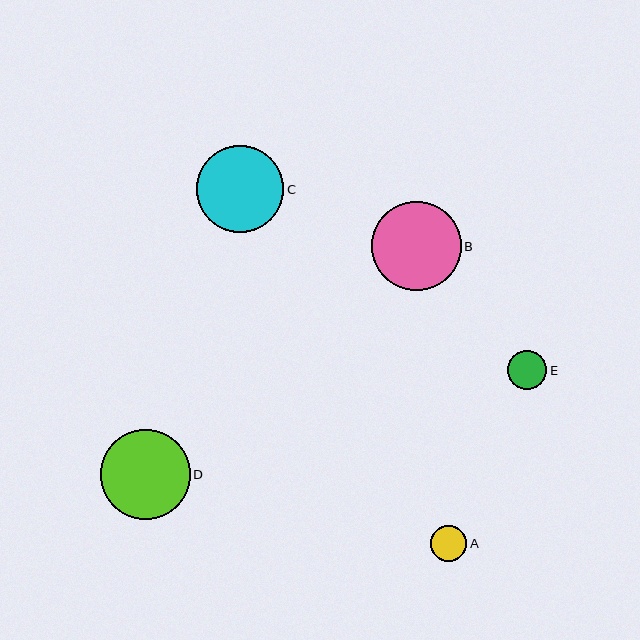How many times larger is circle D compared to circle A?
Circle D is approximately 2.4 times the size of circle A.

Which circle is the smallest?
Circle A is the smallest with a size of approximately 37 pixels.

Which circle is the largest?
Circle B is the largest with a size of approximately 90 pixels.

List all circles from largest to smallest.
From largest to smallest: B, D, C, E, A.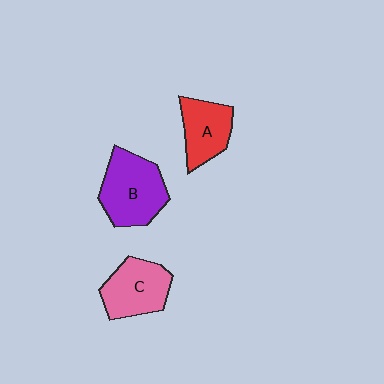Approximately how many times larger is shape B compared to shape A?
Approximately 1.4 times.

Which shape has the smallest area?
Shape A (red).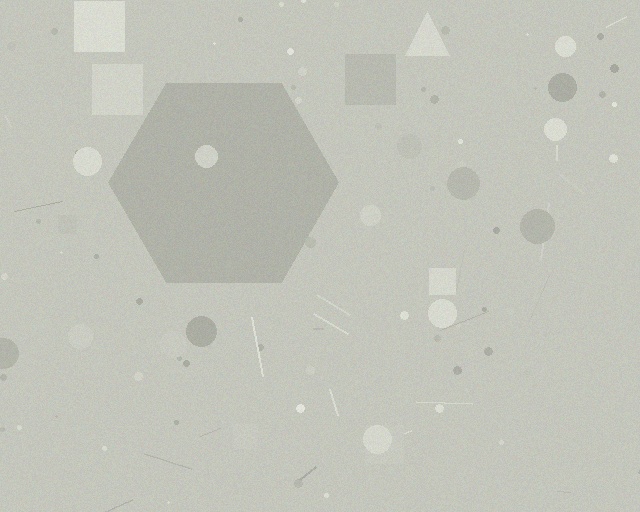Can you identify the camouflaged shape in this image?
The camouflaged shape is a hexagon.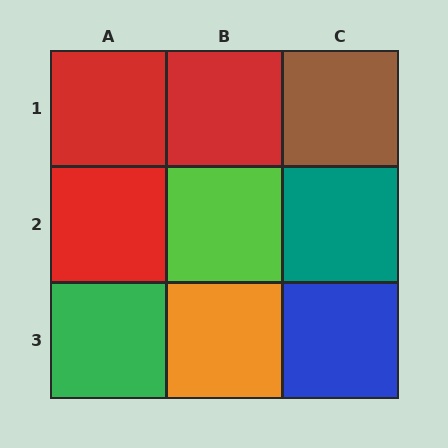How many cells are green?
1 cell is green.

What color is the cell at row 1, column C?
Brown.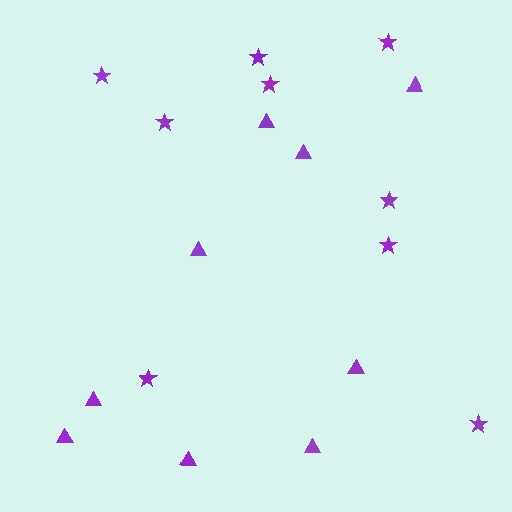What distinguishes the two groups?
There are 2 groups: one group of triangles (9) and one group of stars (9).